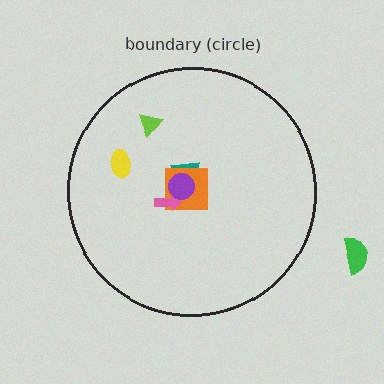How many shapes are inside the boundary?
6 inside, 1 outside.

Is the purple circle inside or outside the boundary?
Inside.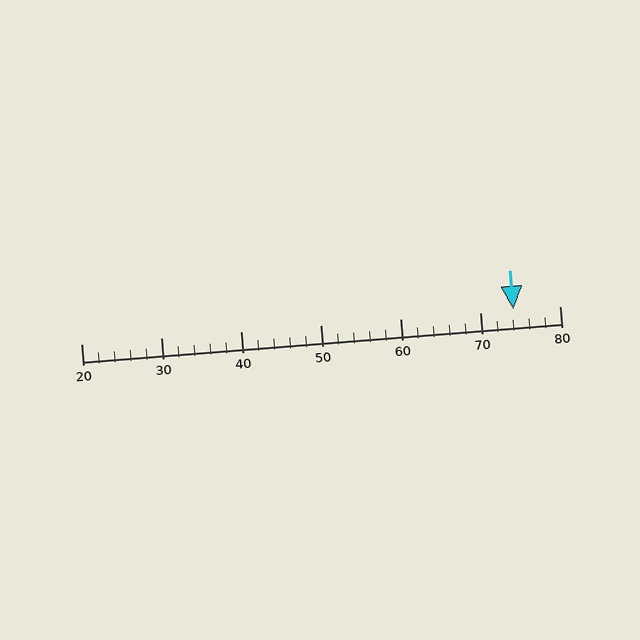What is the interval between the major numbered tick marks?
The major tick marks are spaced 10 units apart.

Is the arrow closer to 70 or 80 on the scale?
The arrow is closer to 70.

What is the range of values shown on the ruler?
The ruler shows values from 20 to 80.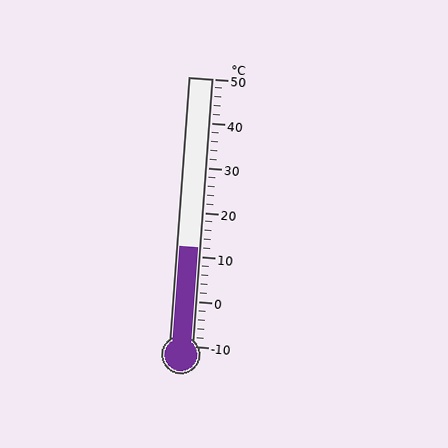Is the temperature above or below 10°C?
The temperature is above 10°C.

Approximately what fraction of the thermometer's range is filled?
The thermometer is filled to approximately 35% of its range.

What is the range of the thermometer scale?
The thermometer scale ranges from -10°C to 50°C.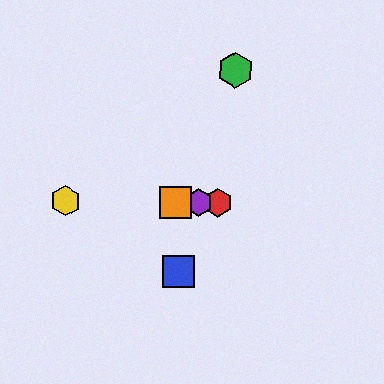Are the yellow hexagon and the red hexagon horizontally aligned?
Yes, both are at y≈201.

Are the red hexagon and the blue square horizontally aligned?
No, the red hexagon is at y≈203 and the blue square is at y≈271.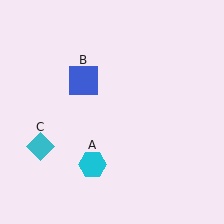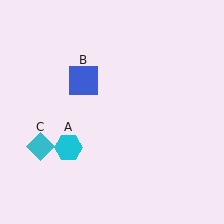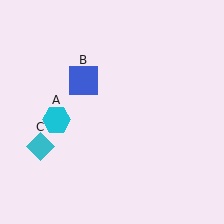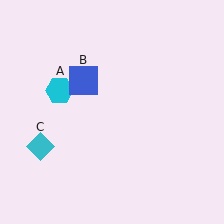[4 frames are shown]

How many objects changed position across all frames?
1 object changed position: cyan hexagon (object A).